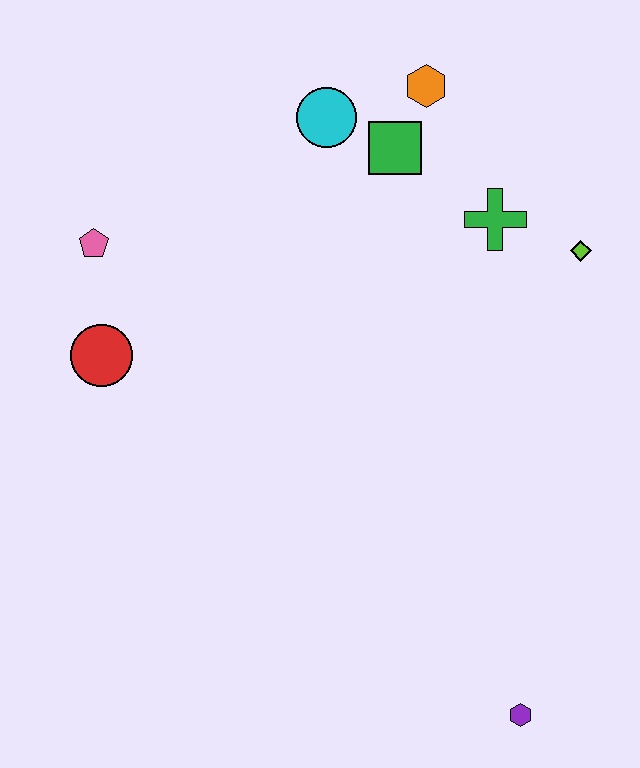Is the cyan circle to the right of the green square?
No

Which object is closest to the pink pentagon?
The red circle is closest to the pink pentagon.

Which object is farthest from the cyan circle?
The purple hexagon is farthest from the cyan circle.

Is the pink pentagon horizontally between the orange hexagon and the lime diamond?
No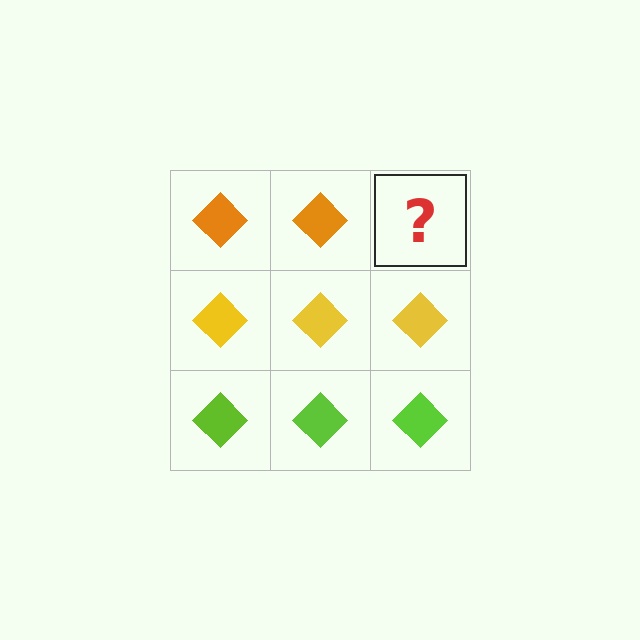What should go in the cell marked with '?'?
The missing cell should contain an orange diamond.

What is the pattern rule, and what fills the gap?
The rule is that each row has a consistent color. The gap should be filled with an orange diamond.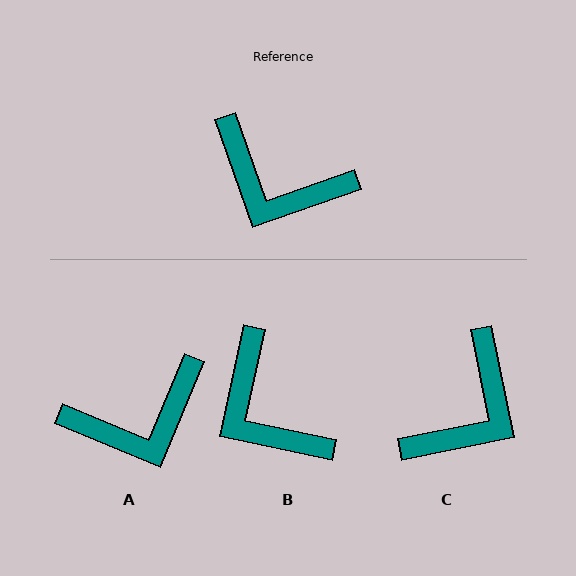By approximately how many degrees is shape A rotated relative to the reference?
Approximately 48 degrees counter-clockwise.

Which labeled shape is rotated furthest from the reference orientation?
C, about 82 degrees away.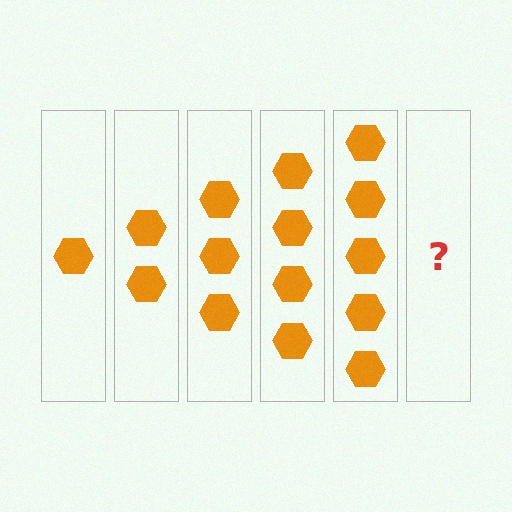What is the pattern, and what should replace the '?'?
The pattern is that each step adds one more hexagon. The '?' should be 6 hexagons.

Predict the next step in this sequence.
The next step is 6 hexagons.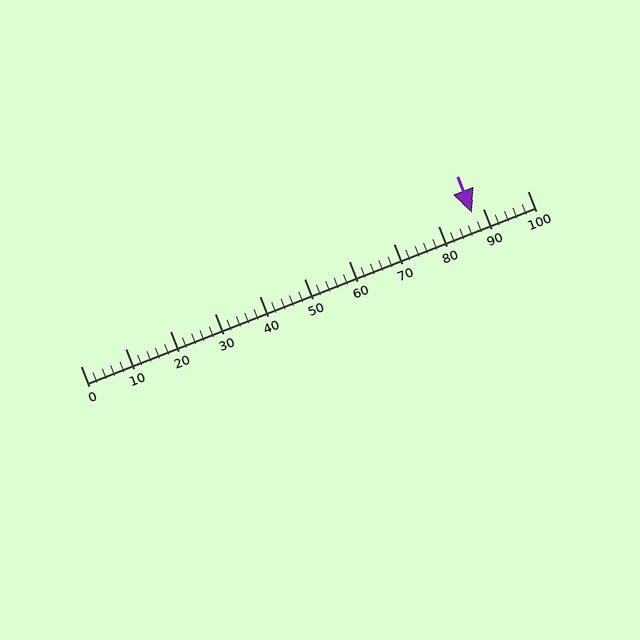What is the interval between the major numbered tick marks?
The major tick marks are spaced 10 units apart.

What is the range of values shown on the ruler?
The ruler shows values from 0 to 100.